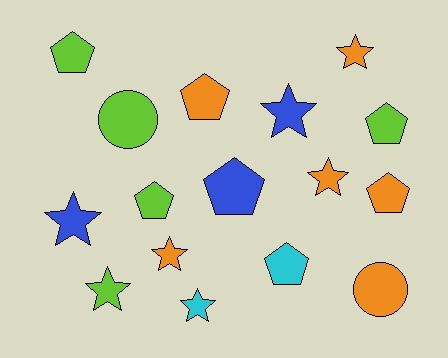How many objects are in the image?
There are 16 objects.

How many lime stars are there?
There is 1 lime star.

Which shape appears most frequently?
Star, with 7 objects.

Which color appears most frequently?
Orange, with 6 objects.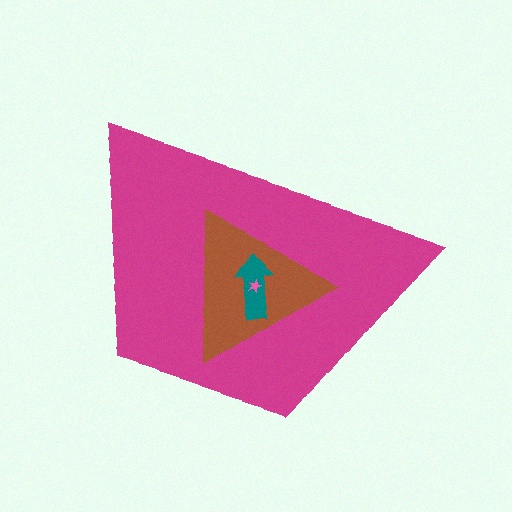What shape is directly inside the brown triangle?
The teal arrow.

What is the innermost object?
The pink star.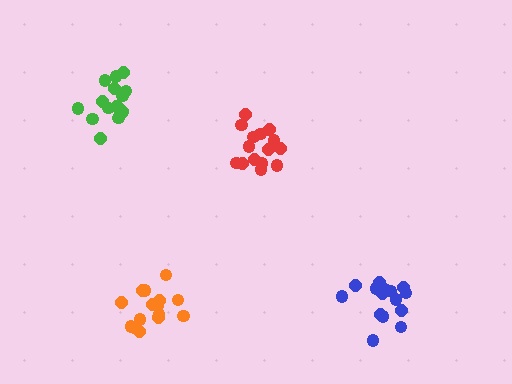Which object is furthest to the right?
The blue cluster is rightmost.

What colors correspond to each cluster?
The clusters are colored: orange, red, blue, green.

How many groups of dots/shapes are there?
There are 4 groups.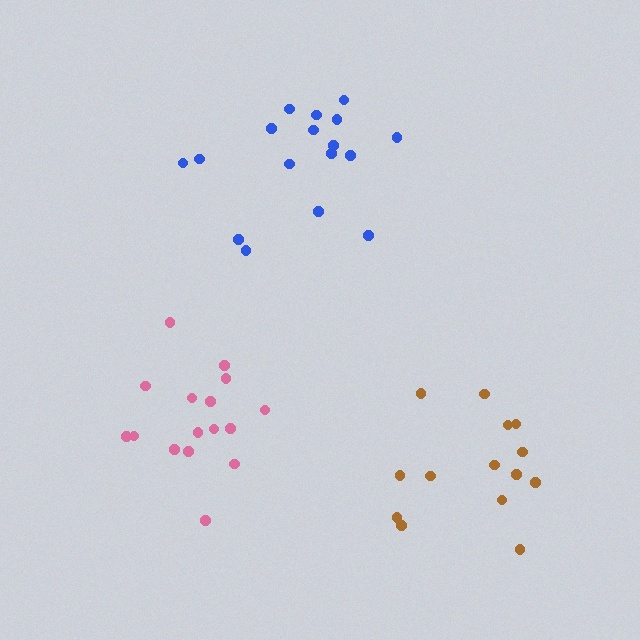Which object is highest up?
The blue cluster is topmost.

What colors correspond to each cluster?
The clusters are colored: brown, blue, pink.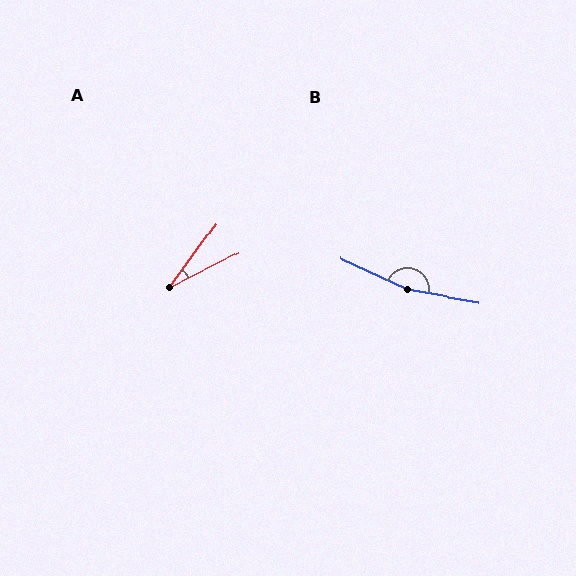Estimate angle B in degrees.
Approximately 165 degrees.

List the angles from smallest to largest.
A (27°), B (165°).